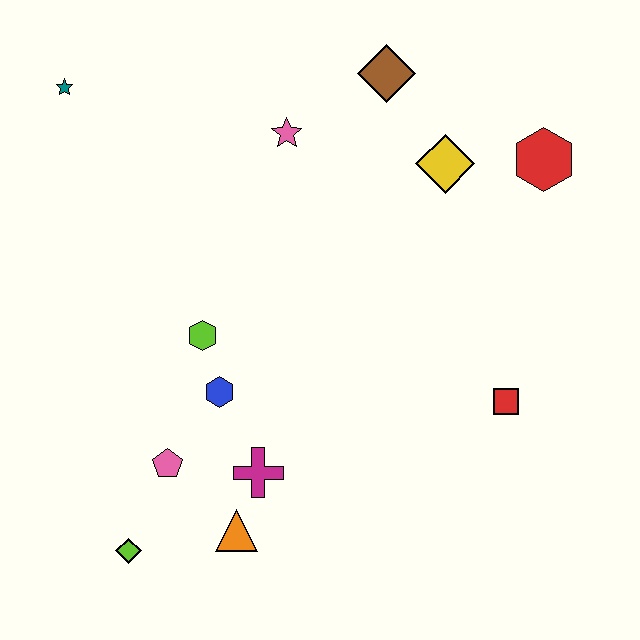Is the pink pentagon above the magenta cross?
Yes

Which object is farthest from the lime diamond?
The red hexagon is farthest from the lime diamond.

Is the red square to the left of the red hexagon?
Yes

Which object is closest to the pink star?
The brown diamond is closest to the pink star.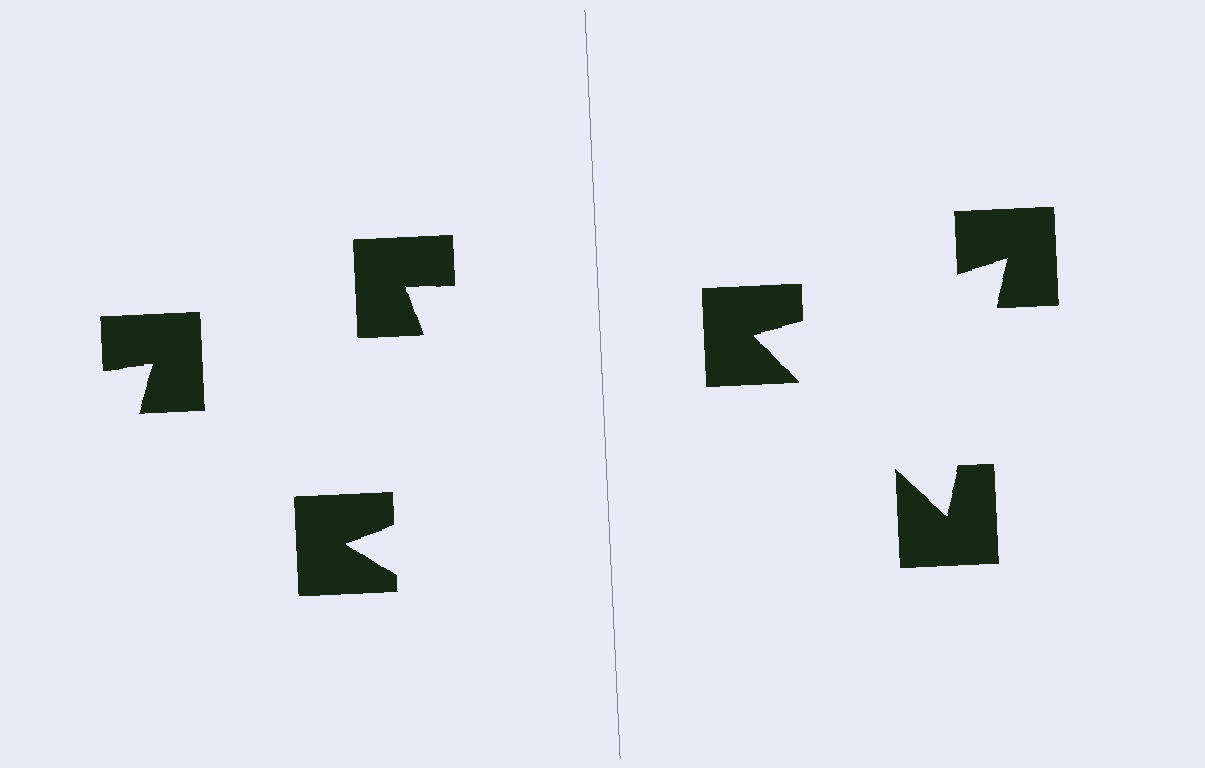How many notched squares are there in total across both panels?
6 — 3 on each side.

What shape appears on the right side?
An illusory triangle.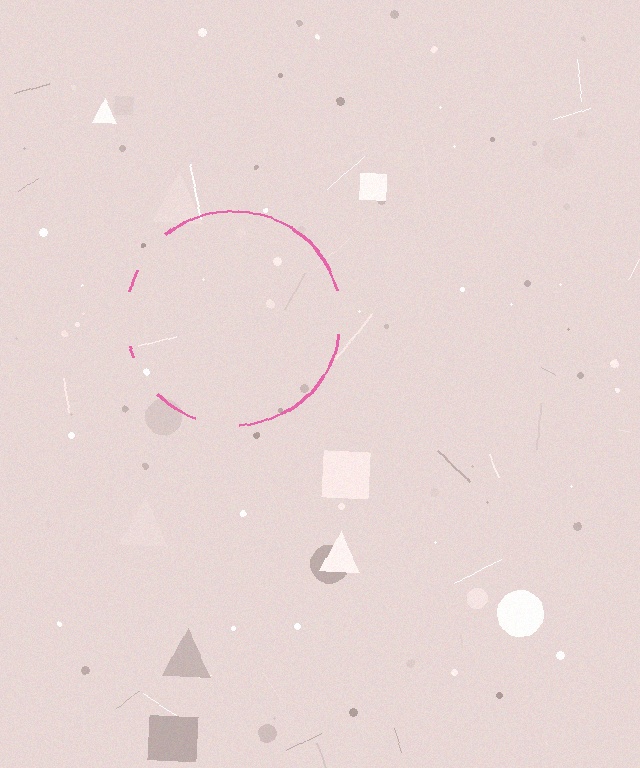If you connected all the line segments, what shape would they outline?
They would outline a circle.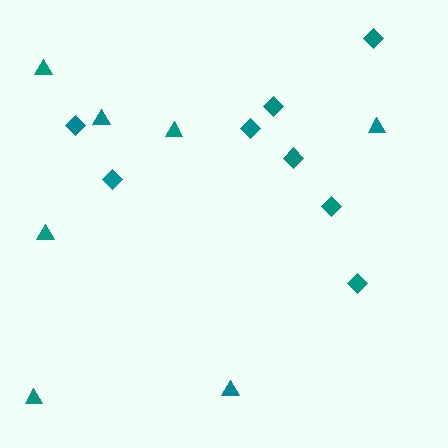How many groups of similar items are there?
There are 2 groups: one group of diamonds (8) and one group of triangles (7).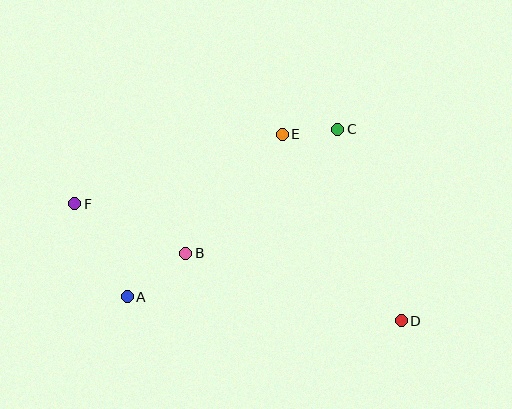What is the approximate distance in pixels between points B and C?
The distance between B and C is approximately 196 pixels.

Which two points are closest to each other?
Points C and E are closest to each other.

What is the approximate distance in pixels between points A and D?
The distance between A and D is approximately 275 pixels.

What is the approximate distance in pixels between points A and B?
The distance between A and B is approximately 73 pixels.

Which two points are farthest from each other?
Points D and F are farthest from each other.